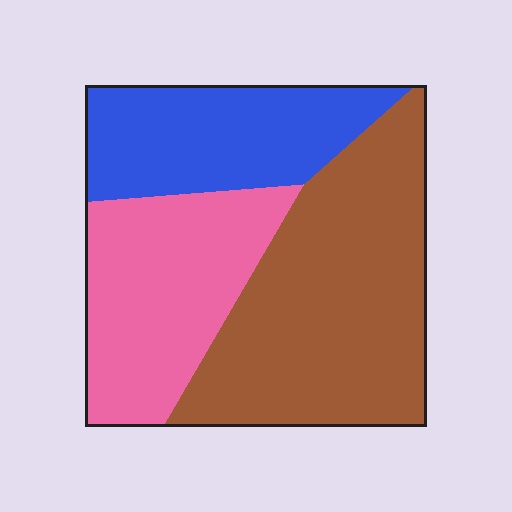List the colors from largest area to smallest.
From largest to smallest: brown, pink, blue.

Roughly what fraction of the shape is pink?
Pink covers 29% of the shape.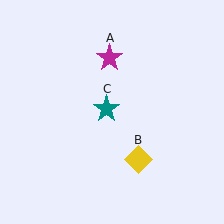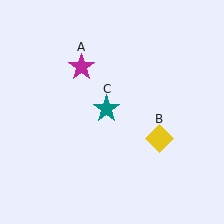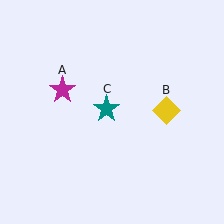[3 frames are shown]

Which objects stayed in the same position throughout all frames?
Teal star (object C) remained stationary.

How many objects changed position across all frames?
2 objects changed position: magenta star (object A), yellow diamond (object B).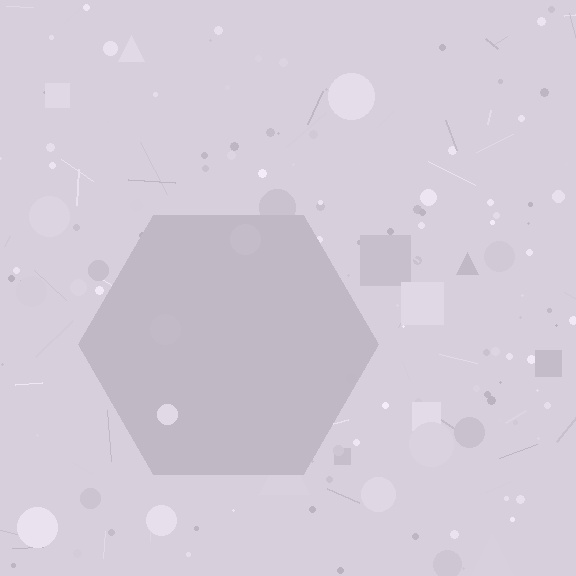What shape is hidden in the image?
A hexagon is hidden in the image.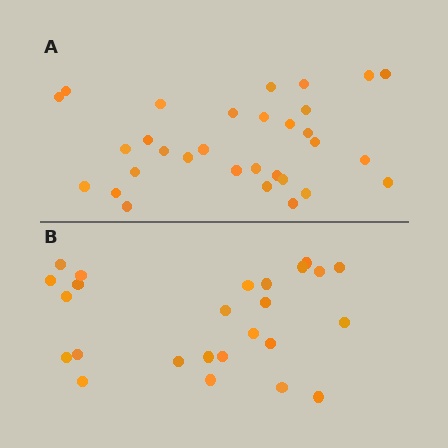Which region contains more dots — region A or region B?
Region A (the top region) has more dots.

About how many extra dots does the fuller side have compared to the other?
Region A has about 6 more dots than region B.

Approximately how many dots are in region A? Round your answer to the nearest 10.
About 30 dots. (The exact count is 31, which rounds to 30.)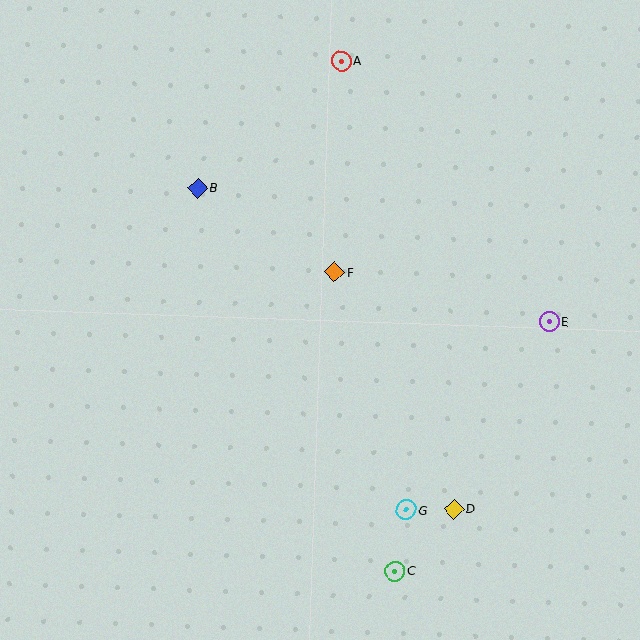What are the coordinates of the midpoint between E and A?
The midpoint between E and A is at (445, 191).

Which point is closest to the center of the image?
Point F at (334, 272) is closest to the center.